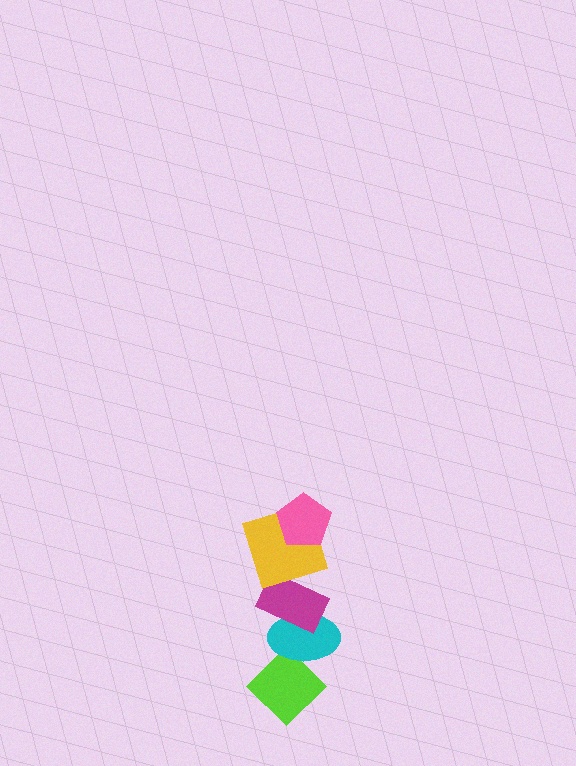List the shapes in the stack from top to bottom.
From top to bottom: the pink pentagon, the yellow square, the magenta rectangle, the cyan ellipse, the lime diamond.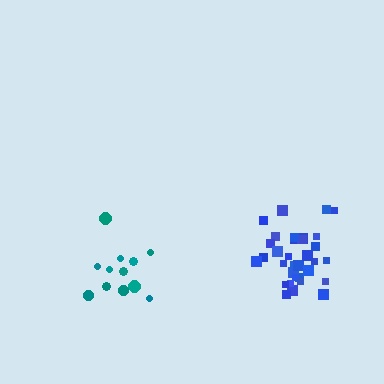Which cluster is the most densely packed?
Blue.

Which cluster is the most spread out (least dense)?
Teal.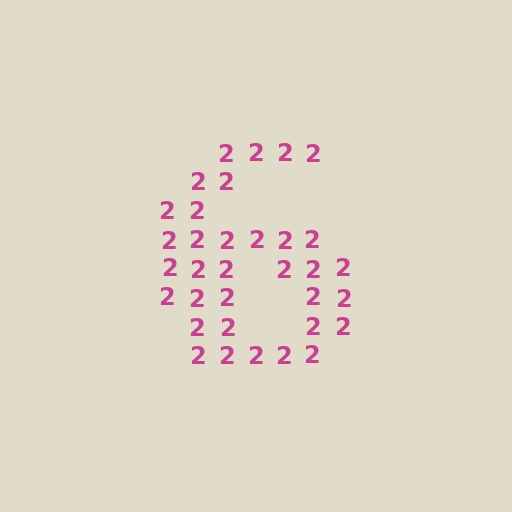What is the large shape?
The large shape is the digit 6.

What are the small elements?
The small elements are digit 2's.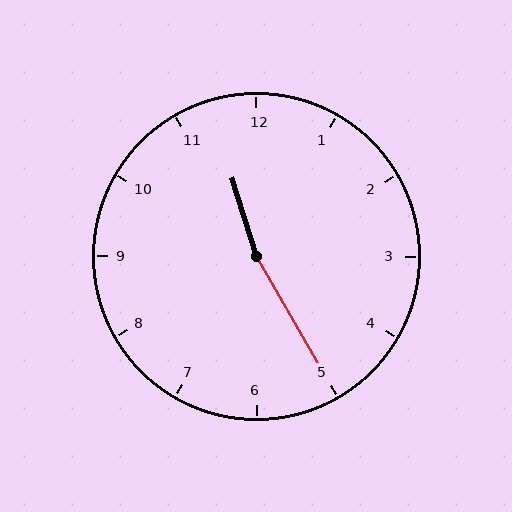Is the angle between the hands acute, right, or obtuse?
It is obtuse.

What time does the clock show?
11:25.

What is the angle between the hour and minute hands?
Approximately 168 degrees.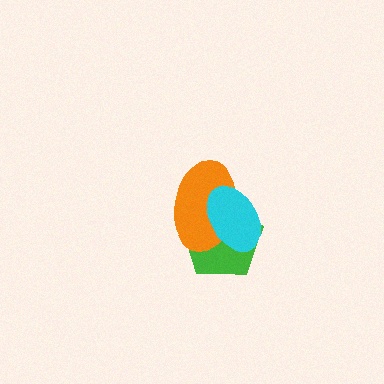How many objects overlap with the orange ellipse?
2 objects overlap with the orange ellipse.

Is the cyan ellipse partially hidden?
No, no other shape covers it.